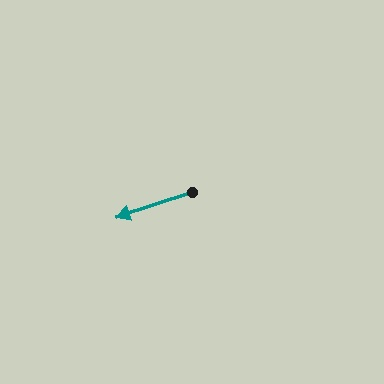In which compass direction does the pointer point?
West.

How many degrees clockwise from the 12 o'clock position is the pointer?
Approximately 252 degrees.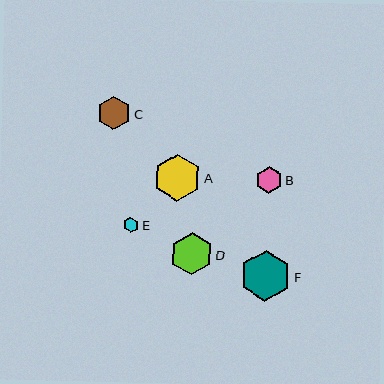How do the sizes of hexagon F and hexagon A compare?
Hexagon F and hexagon A are approximately the same size.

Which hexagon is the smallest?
Hexagon E is the smallest with a size of approximately 16 pixels.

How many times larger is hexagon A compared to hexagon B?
Hexagon A is approximately 1.8 times the size of hexagon B.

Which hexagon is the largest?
Hexagon F is the largest with a size of approximately 51 pixels.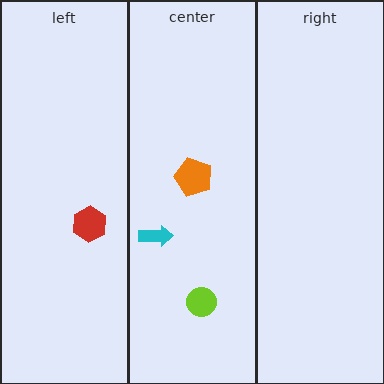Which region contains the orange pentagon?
The center region.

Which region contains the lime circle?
The center region.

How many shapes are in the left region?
1.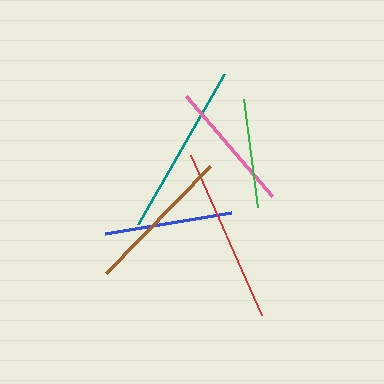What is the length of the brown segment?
The brown segment is approximately 148 pixels long.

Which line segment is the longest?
The red line is the longest at approximately 175 pixels.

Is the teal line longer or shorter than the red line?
The red line is longer than the teal line.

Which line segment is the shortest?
The green line is the shortest at approximately 109 pixels.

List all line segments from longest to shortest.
From longest to shortest: red, teal, brown, pink, blue, green.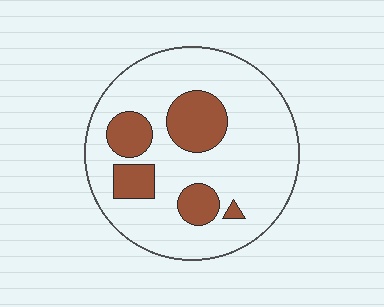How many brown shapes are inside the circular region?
5.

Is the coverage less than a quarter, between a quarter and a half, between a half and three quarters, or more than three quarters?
Less than a quarter.